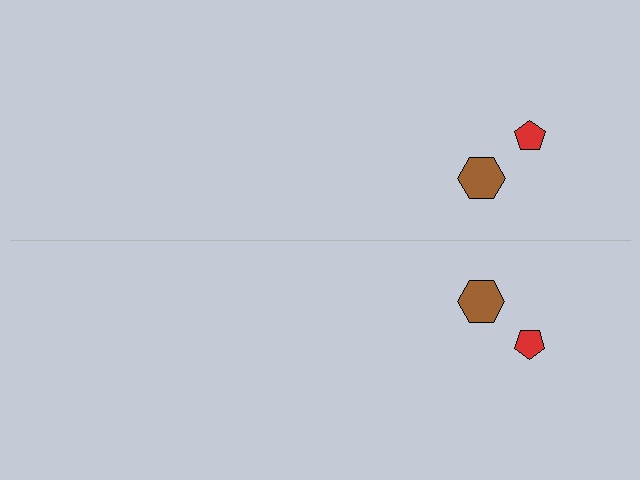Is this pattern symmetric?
Yes, this pattern has bilateral (reflection) symmetry.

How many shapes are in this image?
There are 4 shapes in this image.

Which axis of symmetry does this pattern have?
The pattern has a horizontal axis of symmetry running through the center of the image.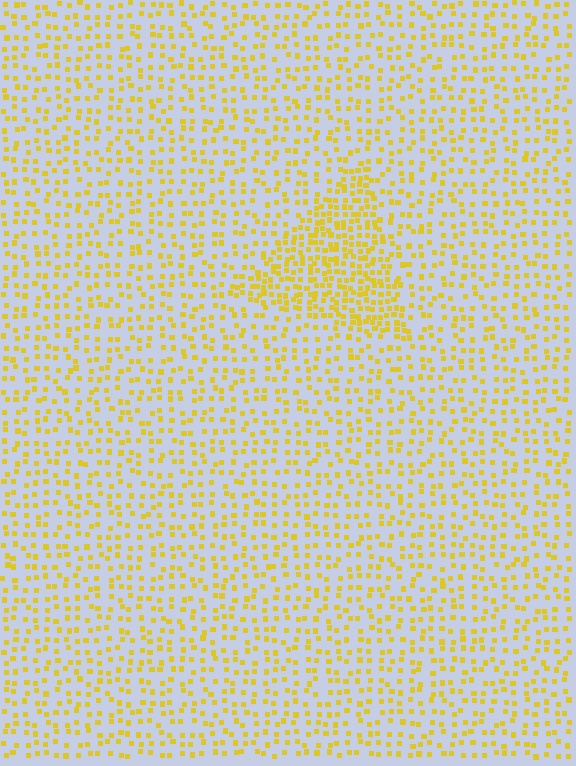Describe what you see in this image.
The image contains small yellow elements arranged at two different densities. A triangle-shaped region is visible where the elements are more densely packed than the surrounding area.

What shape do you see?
I see a triangle.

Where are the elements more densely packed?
The elements are more densely packed inside the triangle boundary.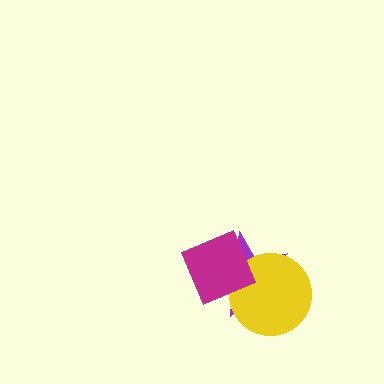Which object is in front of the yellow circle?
The magenta square is in front of the yellow circle.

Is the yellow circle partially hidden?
Yes, it is partially covered by another shape.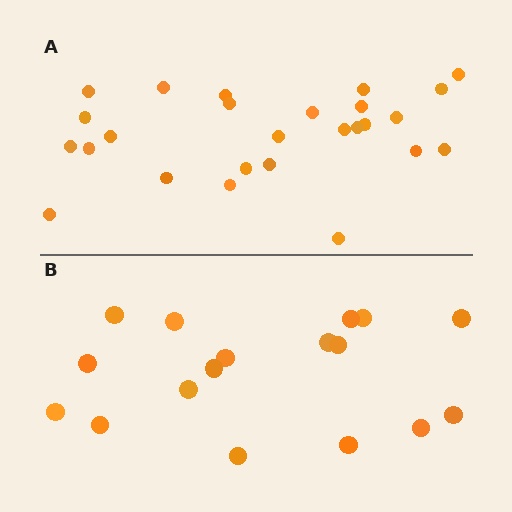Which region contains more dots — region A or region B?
Region A (the top region) has more dots.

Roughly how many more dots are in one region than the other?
Region A has roughly 8 or so more dots than region B.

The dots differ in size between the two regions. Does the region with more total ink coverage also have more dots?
No. Region B has more total ink coverage because its dots are larger, but region A actually contains more individual dots. Total area can be misleading — the number of items is what matters here.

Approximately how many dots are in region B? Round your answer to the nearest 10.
About 20 dots. (The exact count is 17, which rounds to 20.)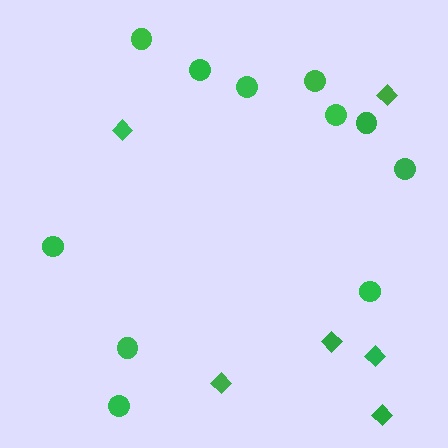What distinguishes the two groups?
There are 2 groups: one group of diamonds (6) and one group of circles (11).